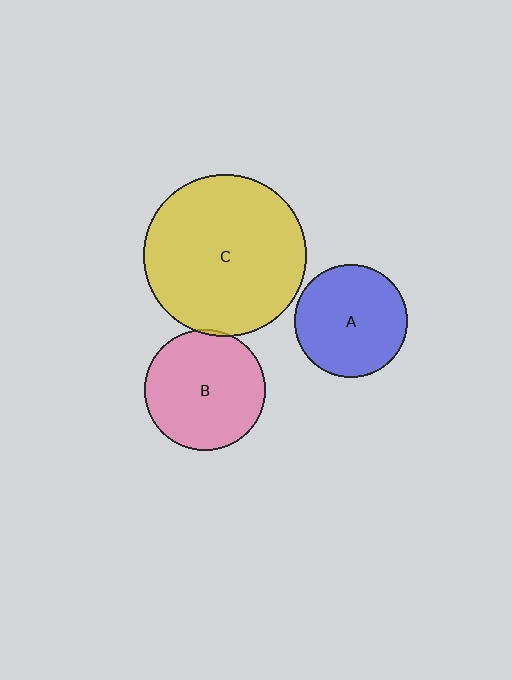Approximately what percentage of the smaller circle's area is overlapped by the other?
Approximately 5%.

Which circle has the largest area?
Circle C (yellow).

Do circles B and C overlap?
Yes.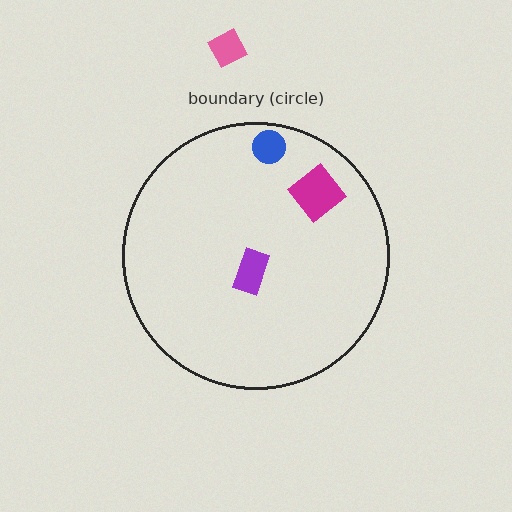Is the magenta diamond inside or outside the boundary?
Inside.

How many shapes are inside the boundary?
3 inside, 1 outside.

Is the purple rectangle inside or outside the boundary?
Inside.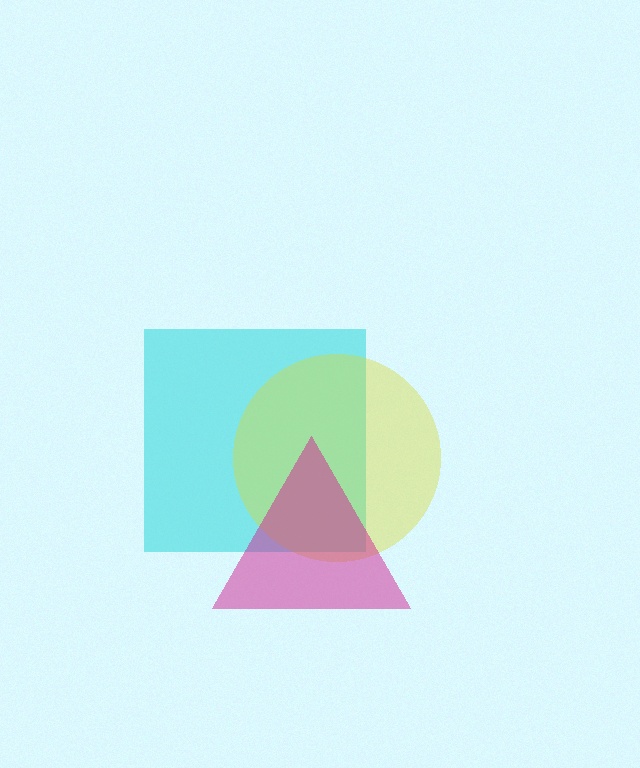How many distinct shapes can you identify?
There are 3 distinct shapes: a cyan square, a yellow circle, a magenta triangle.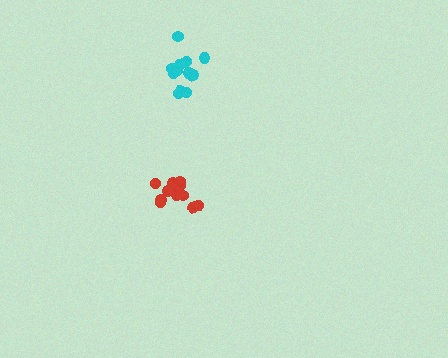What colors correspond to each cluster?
The clusters are colored: red, cyan.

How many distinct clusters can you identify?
There are 2 distinct clusters.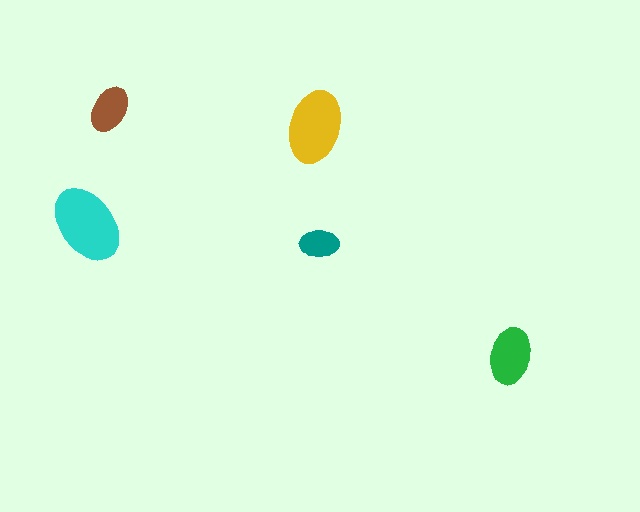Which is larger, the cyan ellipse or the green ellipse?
The cyan one.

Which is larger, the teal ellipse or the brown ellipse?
The brown one.